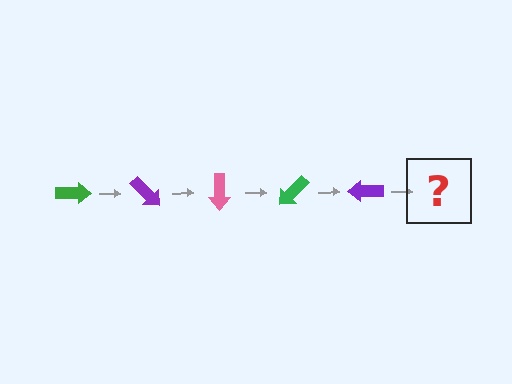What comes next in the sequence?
The next element should be a pink arrow, rotated 225 degrees from the start.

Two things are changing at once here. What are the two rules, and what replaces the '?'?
The two rules are that it rotates 45 degrees each step and the color cycles through green, purple, and pink. The '?' should be a pink arrow, rotated 225 degrees from the start.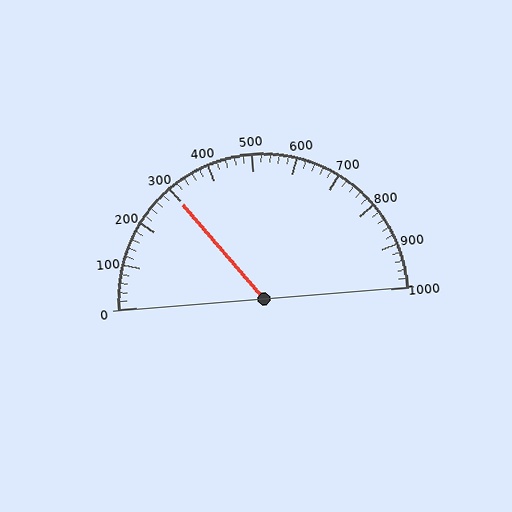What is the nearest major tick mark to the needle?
The nearest major tick mark is 300.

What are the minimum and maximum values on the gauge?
The gauge ranges from 0 to 1000.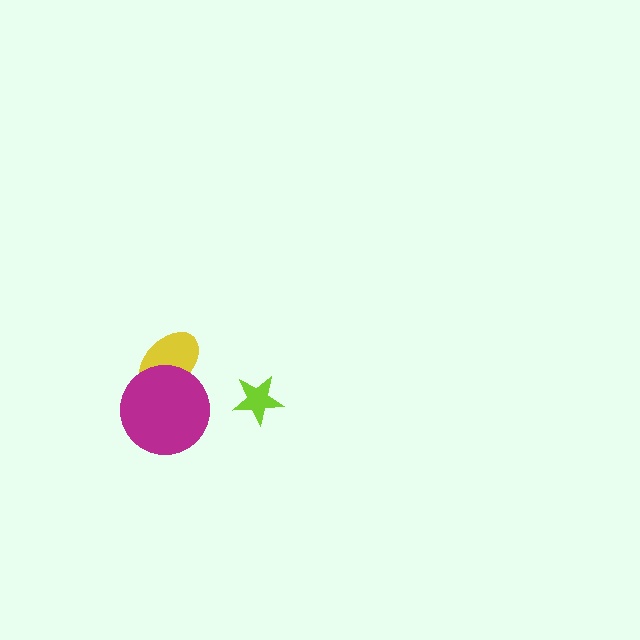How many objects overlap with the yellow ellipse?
1 object overlaps with the yellow ellipse.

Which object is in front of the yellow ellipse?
The magenta circle is in front of the yellow ellipse.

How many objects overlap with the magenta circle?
1 object overlaps with the magenta circle.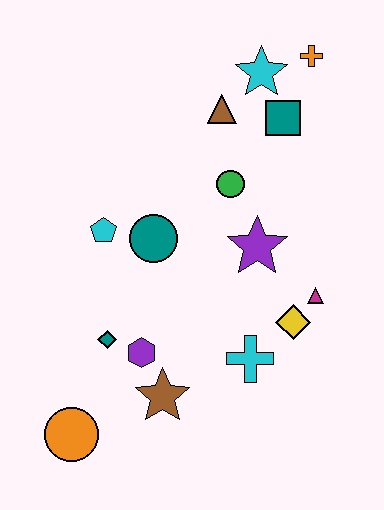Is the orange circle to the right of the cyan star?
No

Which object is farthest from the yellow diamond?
The orange cross is farthest from the yellow diamond.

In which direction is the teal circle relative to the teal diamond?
The teal circle is above the teal diamond.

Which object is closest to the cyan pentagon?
The teal circle is closest to the cyan pentagon.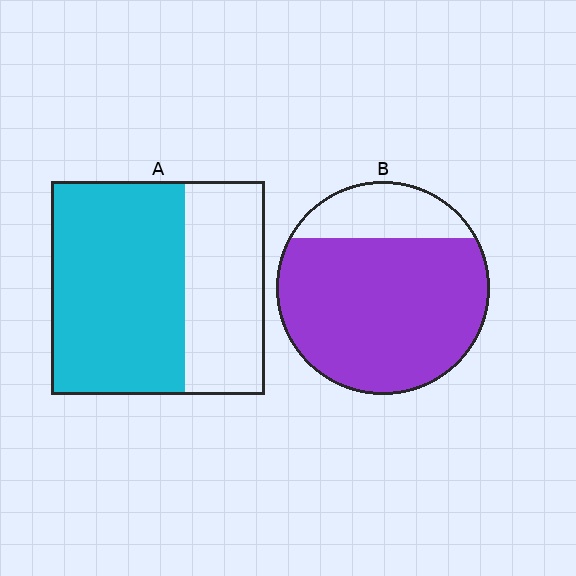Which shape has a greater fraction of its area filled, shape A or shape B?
Shape B.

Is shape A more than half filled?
Yes.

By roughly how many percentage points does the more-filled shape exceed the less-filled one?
By roughly 15 percentage points (B over A).